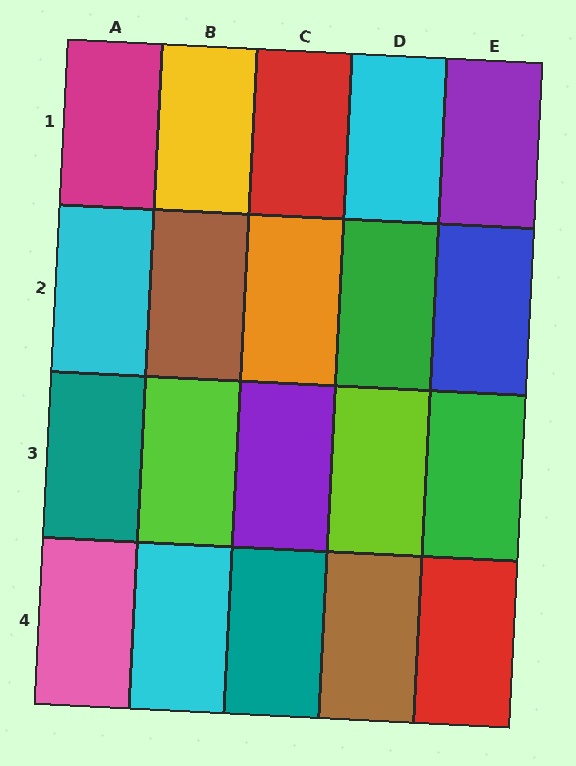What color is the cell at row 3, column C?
Purple.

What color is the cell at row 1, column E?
Purple.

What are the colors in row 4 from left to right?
Pink, cyan, teal, brown, red.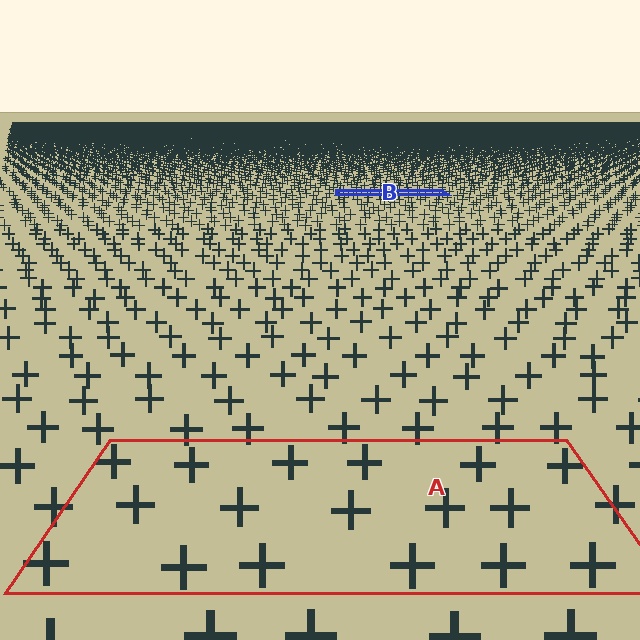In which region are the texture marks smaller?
The texture marks are smaller in region B, because it is farther away.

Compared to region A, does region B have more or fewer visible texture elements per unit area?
Region B has more texture elements per unit area — they are packed more densely because it is farther away.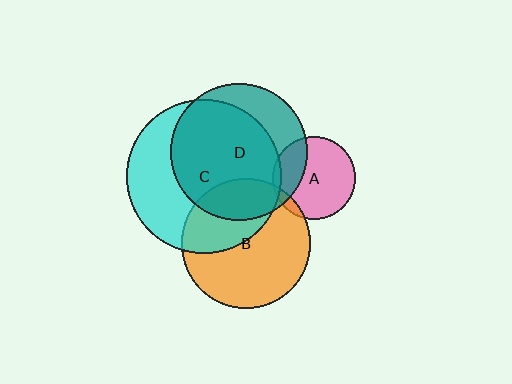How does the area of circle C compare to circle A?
Approximately 3.5 times.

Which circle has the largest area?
Circle C (cyan).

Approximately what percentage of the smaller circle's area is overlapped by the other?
Approximately 20%.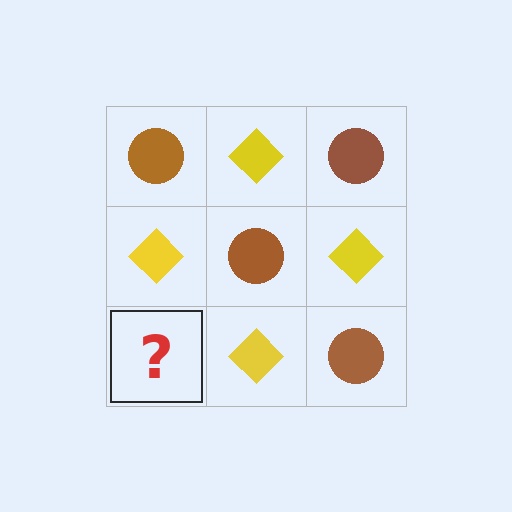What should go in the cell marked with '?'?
The missing cell should contain a brown circle.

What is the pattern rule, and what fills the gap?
The rule is that it alternates brown circle and yellow diamond in a checkerboard pattern. The gap should be filled with a brown circle.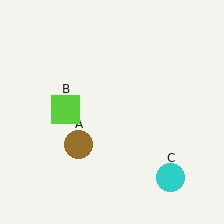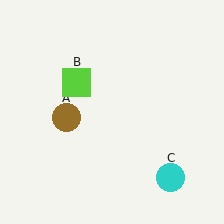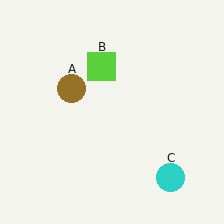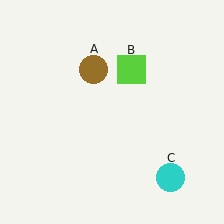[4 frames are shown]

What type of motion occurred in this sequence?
The brown circle (object A), lime square (object B) rotated clockwise around the center of the scene.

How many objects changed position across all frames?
2 objects changed position: brown circle (object A), lime square (object B).